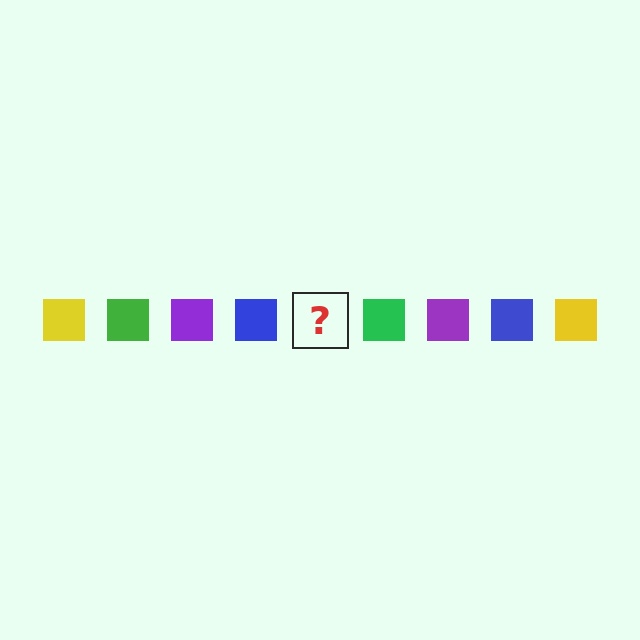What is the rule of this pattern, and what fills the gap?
The rule is that the pattern cycles through yellow, green, purple, blue squares. The gap should be filled with a yellow square.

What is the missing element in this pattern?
The missing element is a yellow square.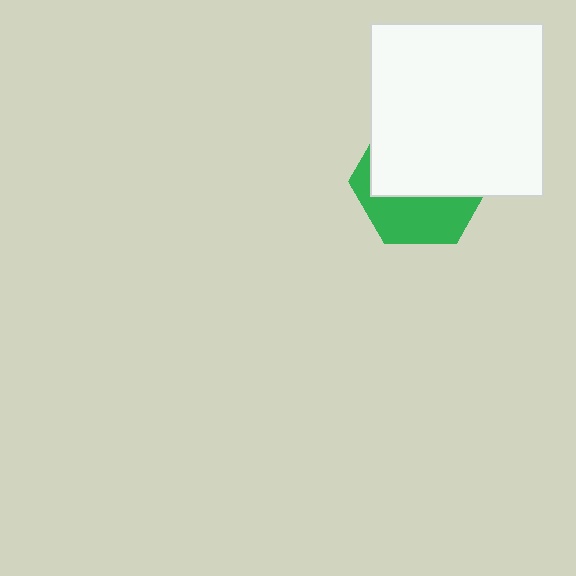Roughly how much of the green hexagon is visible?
A small part of it is visible (roughly 39%).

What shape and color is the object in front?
The object in front is a white square.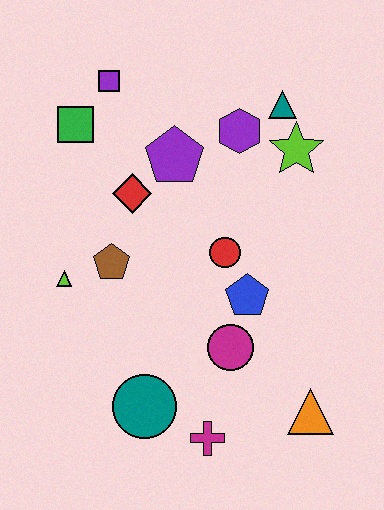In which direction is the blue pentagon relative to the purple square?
The blue pentagon is below the purple square.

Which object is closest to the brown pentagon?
The lime triangle is closest to the brown pentagon.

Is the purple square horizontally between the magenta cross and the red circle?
No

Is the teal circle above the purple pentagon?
No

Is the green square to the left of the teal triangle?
Yes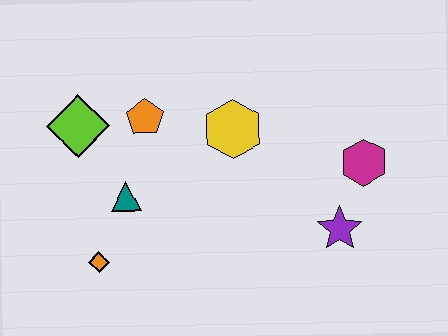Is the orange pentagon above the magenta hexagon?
Yes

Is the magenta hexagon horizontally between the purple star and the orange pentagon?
No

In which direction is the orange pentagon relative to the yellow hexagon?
The orange pentagon is to the left of the yellow hexagon.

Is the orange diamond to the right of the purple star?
No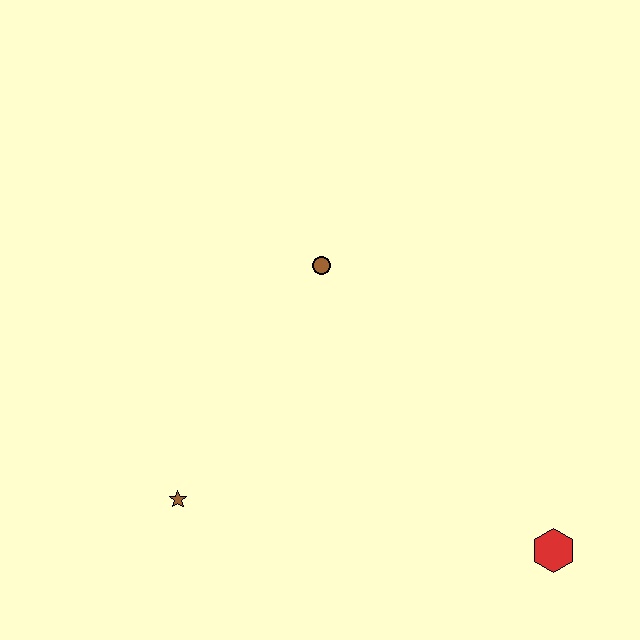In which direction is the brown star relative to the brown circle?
The brown star is below the brown circle.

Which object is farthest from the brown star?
The red hexagon is farthest from the brown star.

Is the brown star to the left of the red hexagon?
Yes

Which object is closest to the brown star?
The brown circle is closest to the brown star.